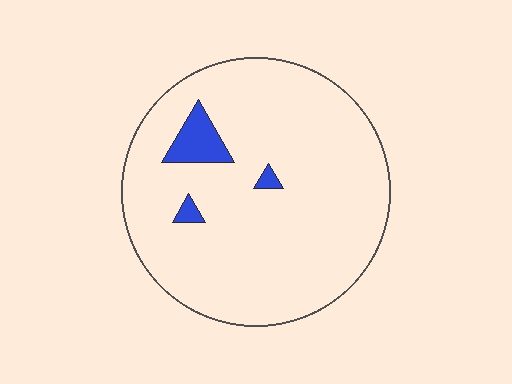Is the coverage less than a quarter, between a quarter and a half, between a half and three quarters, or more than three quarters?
Less than a quarter.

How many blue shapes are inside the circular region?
3.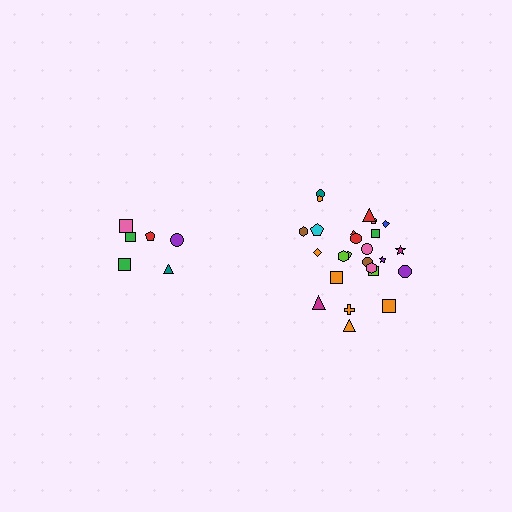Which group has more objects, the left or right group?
The right group.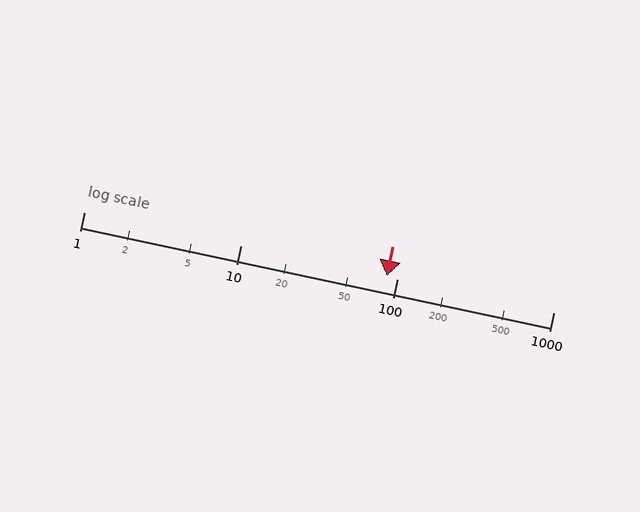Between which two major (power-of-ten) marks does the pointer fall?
The pointer is between 10 and 100.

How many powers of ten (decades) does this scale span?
The scale spans 3 decades, from 1 to 1000.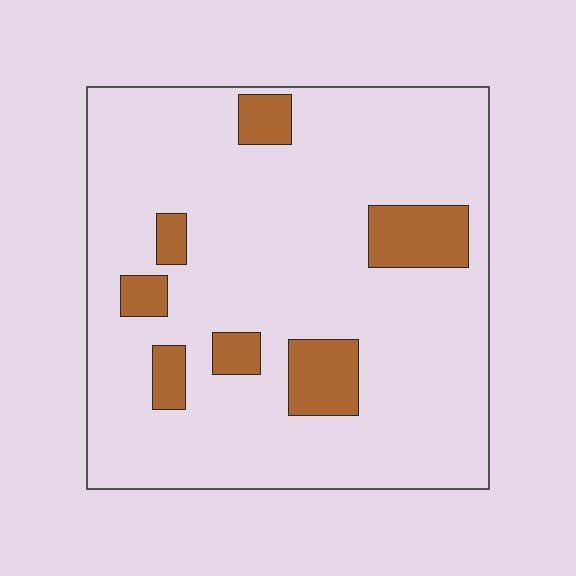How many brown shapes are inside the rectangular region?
7.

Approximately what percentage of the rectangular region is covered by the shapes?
Approximately 15%.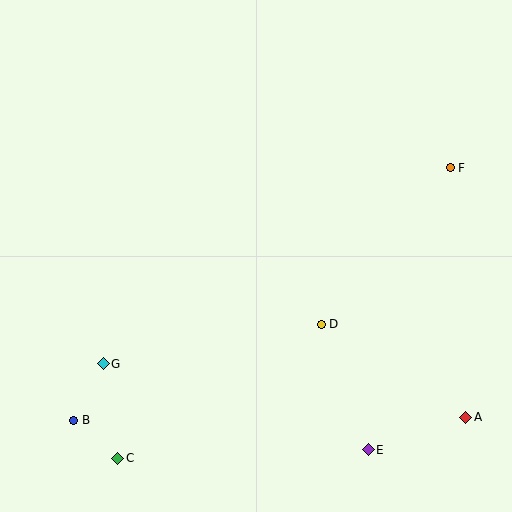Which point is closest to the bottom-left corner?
Point B is closest to the bottom-left corner.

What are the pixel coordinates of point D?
Point D is at (321, 324).